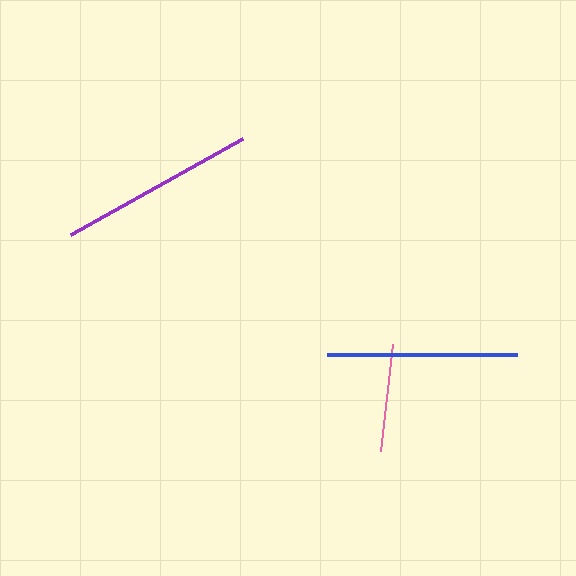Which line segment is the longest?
The purple line is the longest at approximately 198 pixels.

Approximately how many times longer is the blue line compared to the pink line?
The blue line is approximately 1.8 times the length of the pink line.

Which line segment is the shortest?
The pink line is the shortest at approximately 107 pixels.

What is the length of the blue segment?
The blue segment is approximately 190 pixels long.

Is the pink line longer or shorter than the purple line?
The purple line is longer than the pink line.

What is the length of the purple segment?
The purple segment is approximately 198 pixels long.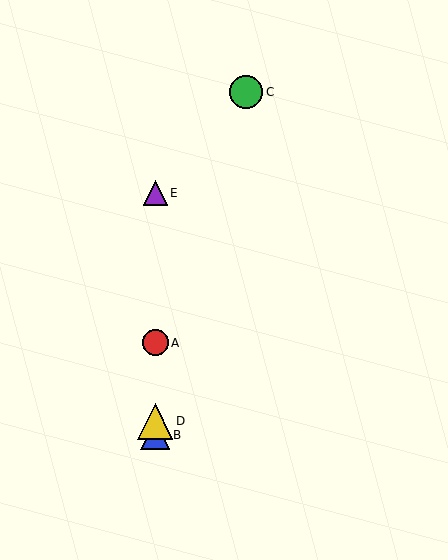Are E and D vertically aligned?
Yes, both are at x≈155.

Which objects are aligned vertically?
Objects A, B, D, E are aligned vertically.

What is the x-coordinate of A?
Object A is at x≈155.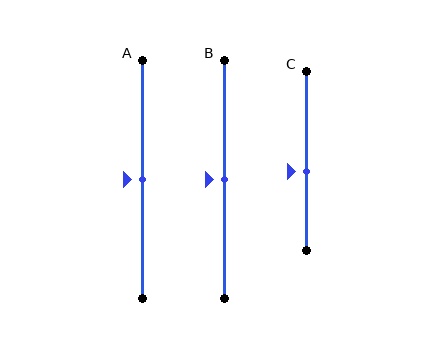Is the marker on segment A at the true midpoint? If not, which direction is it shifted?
Yes, the marker on segment A is at the true midpoint.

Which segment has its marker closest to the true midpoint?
Segment A has its marker closest to the true midpoint.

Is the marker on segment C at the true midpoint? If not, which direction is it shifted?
No, the marker on segment C is shifted downward by about 6% of the segment length.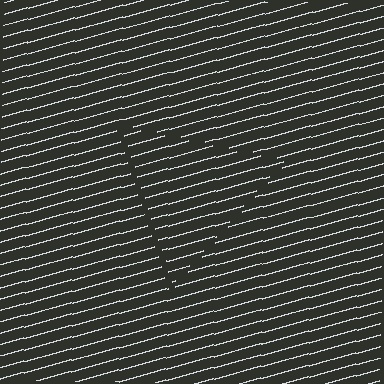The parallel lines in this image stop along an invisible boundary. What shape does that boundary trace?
An illusory triangle. The interior of the shape contains the same grating, shifted by half a period — the contour is defined by the phase discontinuity where line-ends from the inner and outer gratings abut.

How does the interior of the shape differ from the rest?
The interior of the shape contains the same grating, shifted by half a period — the contour is defined by the phase discontinuity where line-ends from the inner and outer gratings abut.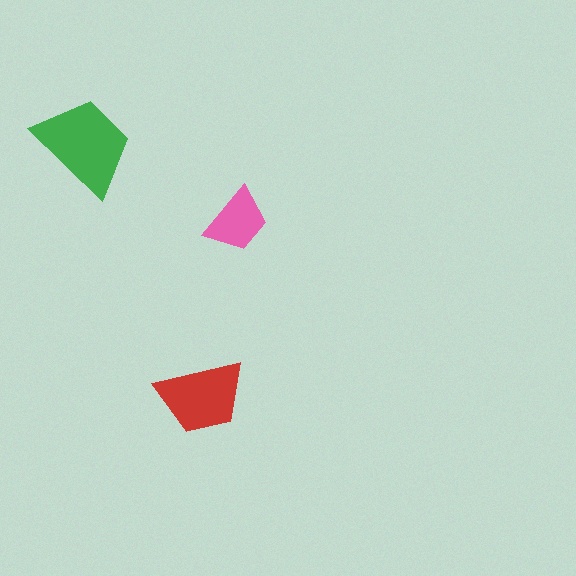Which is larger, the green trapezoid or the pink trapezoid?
The green one.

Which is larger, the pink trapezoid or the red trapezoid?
The red one.